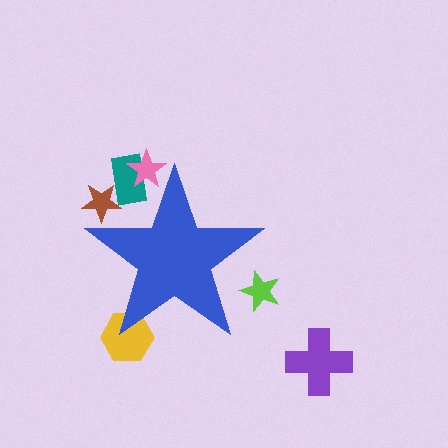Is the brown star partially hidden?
Yes, the brown star is partially hidden behind the blue star.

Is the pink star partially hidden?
Yes, the pink star is partially hidden behind the blue star.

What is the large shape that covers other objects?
A blue star.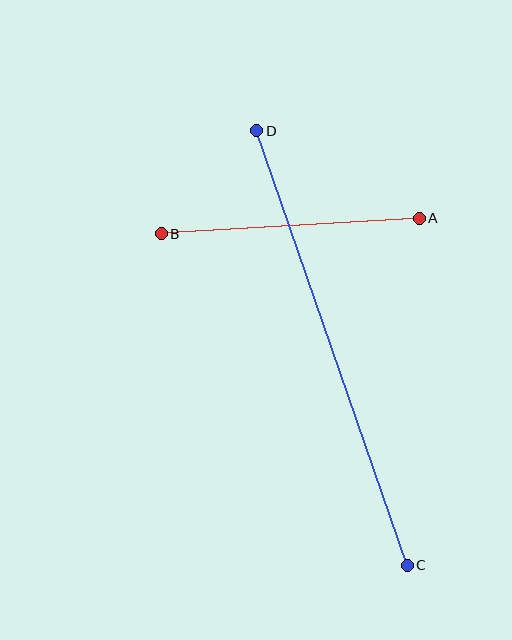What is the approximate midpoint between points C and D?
The midpoint is at approximately (332, 348) pixels.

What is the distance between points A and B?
The distance is approximately 258 pixels.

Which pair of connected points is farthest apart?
Points C and D are farthest apart.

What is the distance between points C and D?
The distance is approximately 459 pixels.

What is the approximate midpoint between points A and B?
The midpoint is at approximately (290, 226) pixels.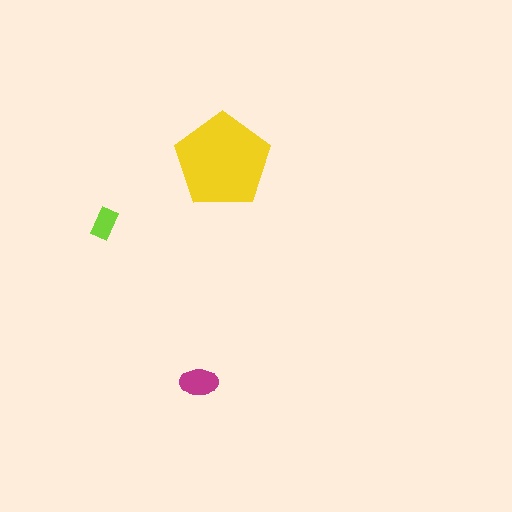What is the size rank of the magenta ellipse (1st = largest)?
2nd.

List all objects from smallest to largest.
The lime rectangle, the magenta ellipse, the yellow pentagon.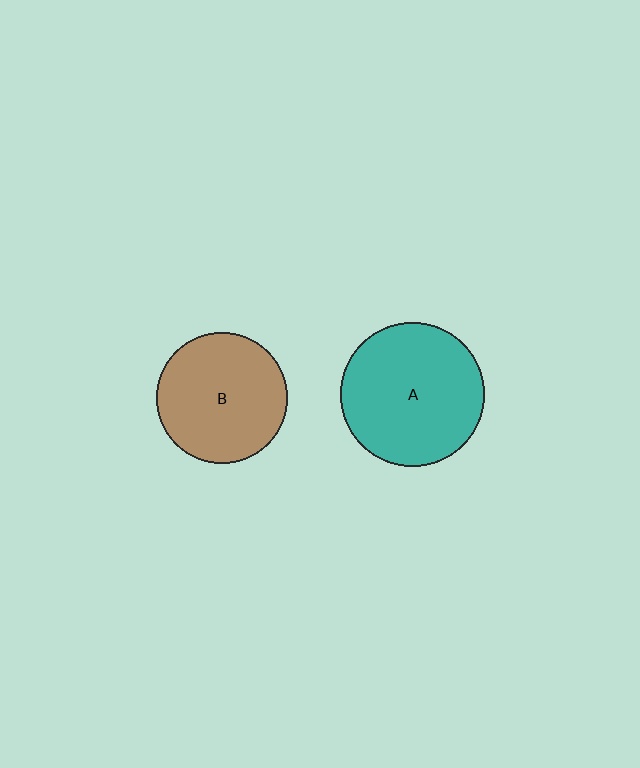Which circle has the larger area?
Circle A (teal).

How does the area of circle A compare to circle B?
Approximately 1.2 times.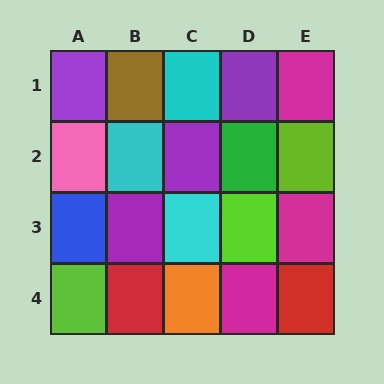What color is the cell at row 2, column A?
Pink.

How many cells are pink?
1 cell is pink.